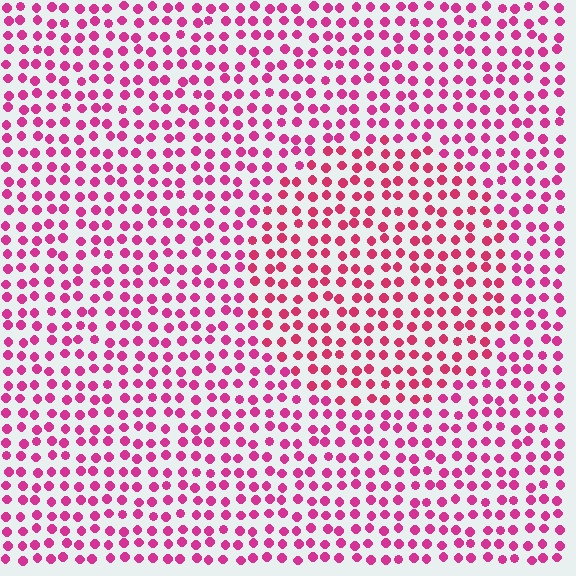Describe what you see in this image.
The image is filled with small magenta elements in a uniform arrangement. A circle-shaped region is visible where the elements are tinted to a slightly different hue, forming a subtle color boundary.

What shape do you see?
I see a circle.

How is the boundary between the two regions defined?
The boundary is defined purely by a slight shift in hue (about 16 degrees). Spacing, size, and orientation are identical on both sides.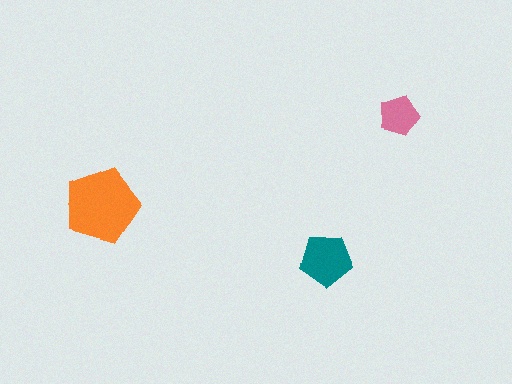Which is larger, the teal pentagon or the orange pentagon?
The orange one.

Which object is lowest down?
The teal pentagon is bottommost.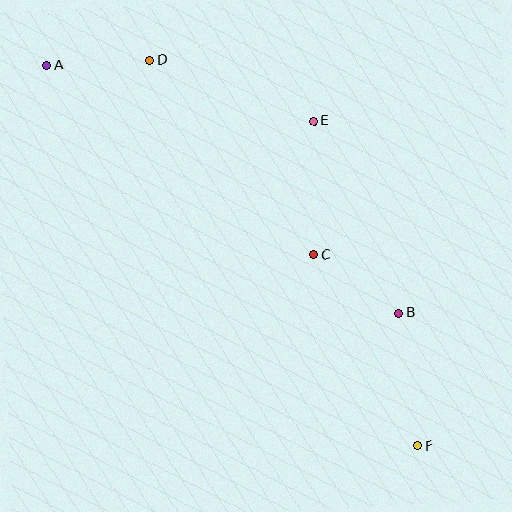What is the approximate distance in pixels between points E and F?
The distance between E and F is approximately 341 pixels.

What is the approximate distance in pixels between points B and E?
The distance between B and E is approximately 210 pixels.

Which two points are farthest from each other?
Points A and F are farthest from each other.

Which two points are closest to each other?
Points A and D are closest to each other.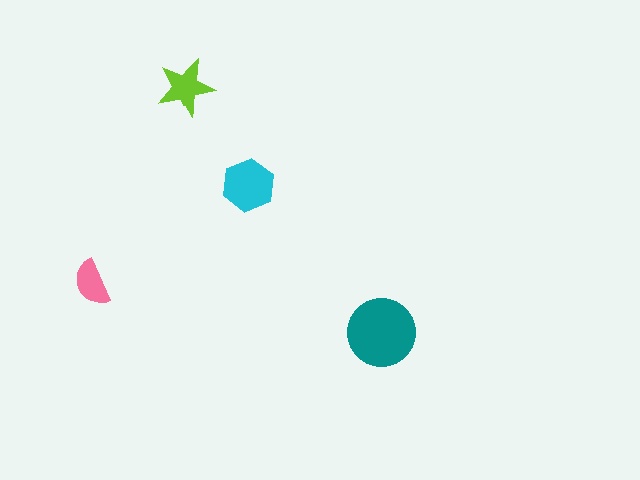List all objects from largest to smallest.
The teal circle, the cyan hexagon, the lime star, the pink semicircle.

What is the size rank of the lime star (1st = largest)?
3rd.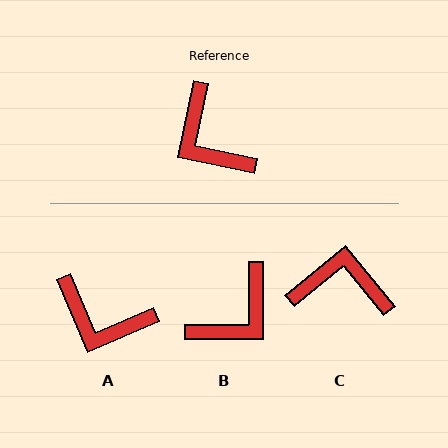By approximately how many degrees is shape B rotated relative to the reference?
Approximately 102 degrees counter-clockwise.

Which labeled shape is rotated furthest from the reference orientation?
C, about 129 degrees away.